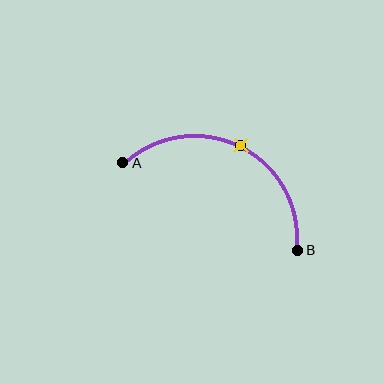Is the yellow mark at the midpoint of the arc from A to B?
Yes. The yellow mark lies on the arc at equal arc-length from both A and B — it is the arc midpoint.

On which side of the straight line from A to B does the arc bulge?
The arc bulges above the straight line connecting A and B.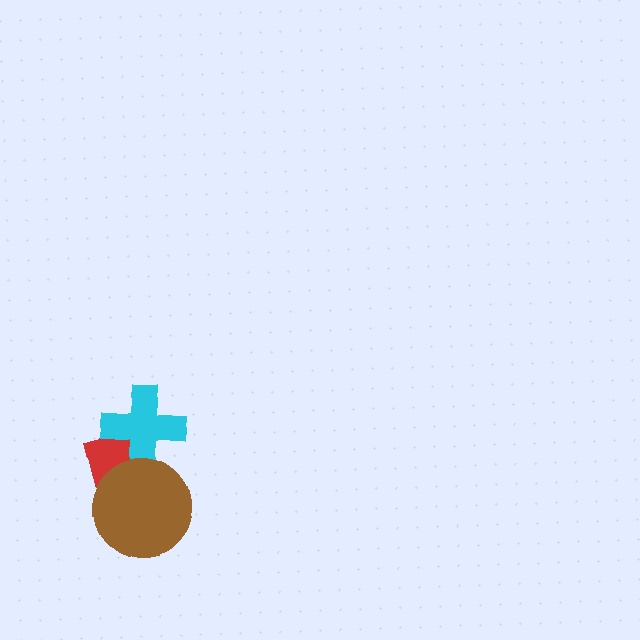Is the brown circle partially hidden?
No, no other shape covers it.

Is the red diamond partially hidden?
Yes, it is partially covered by another shape.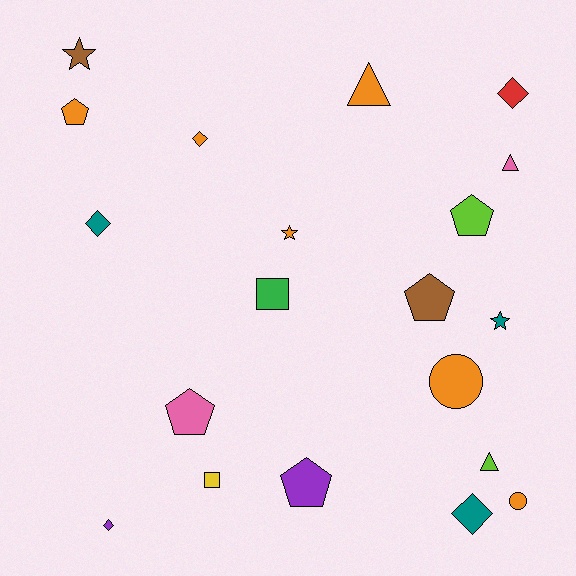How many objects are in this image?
There are 20 objects.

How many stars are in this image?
There are 3 stars.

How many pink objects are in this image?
There are 2 pink objects.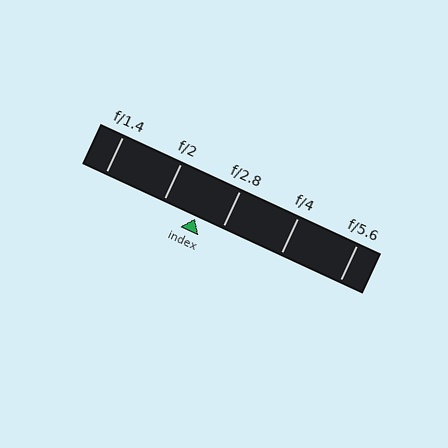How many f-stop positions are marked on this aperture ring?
There are 5 f-stop positions marked.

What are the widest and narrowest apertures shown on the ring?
The widest aperture shown is f/1.4 and the narrowest is f/5.6.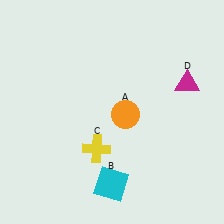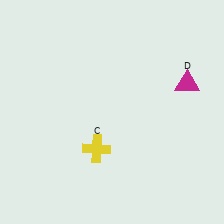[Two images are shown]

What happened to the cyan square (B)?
The cyan square (B) was removed in Image 2. It was in the bottom-left area of Image 1.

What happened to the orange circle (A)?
The orange circle (A) was removed in Image 2. It was in the bottom-right area of Image 1.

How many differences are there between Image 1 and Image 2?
There are 2 differences between the two images.